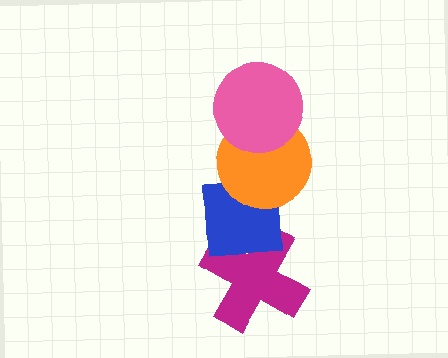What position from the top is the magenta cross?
The magenta cross is 4th from the top.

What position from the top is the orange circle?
The orange circle is 2nd from the top.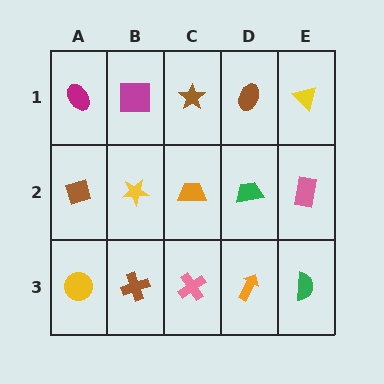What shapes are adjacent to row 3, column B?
A yellow star (row 2, column B), a yellow circle (row 3, column A), a pink cross (row 3, column C).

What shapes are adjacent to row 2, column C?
A brown star (row 1, column C), a pink cross (row 3, column C), a yellow star (row 2, column B), a green trapezoid (row 2, column D).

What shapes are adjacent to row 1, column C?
An orange trapezoid (row 2, column C), a magenta square (row 1, column B), a brown ellipse (row 1, column D).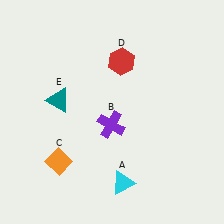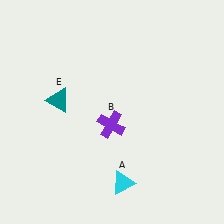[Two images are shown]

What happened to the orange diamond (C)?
The orange diamond (C) was removed in Image 2. It was in the bottom-left area of Image 1.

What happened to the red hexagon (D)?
The red hexagon (D) was removed in Image 2. It was in the top-right area of Image 1.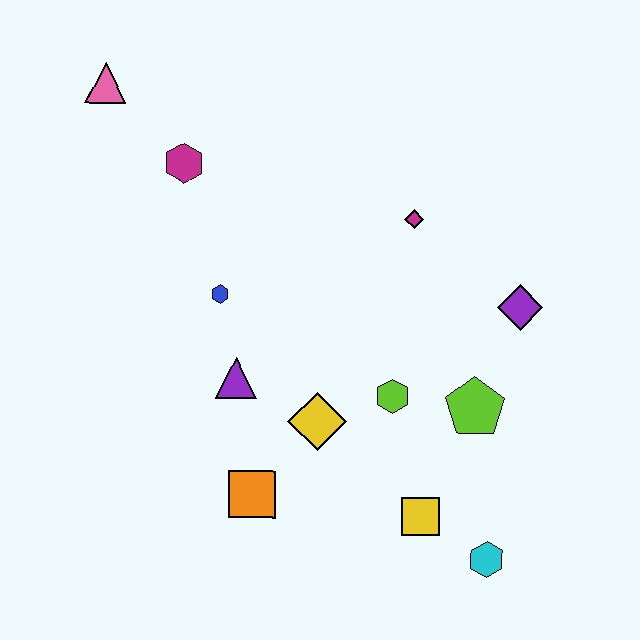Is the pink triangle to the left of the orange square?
Yes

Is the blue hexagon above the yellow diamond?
Yes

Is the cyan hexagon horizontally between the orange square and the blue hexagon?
No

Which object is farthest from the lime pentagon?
The pink triangle is farthest from the lime pentagon.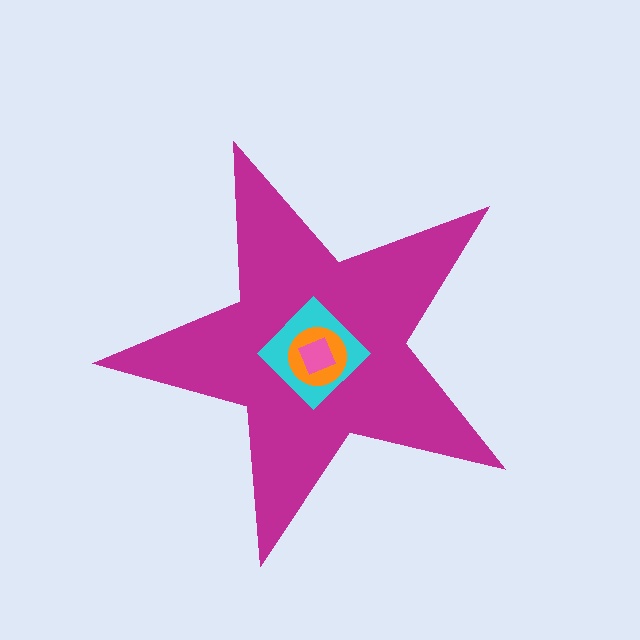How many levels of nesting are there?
4.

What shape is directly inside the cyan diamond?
The orange circle.